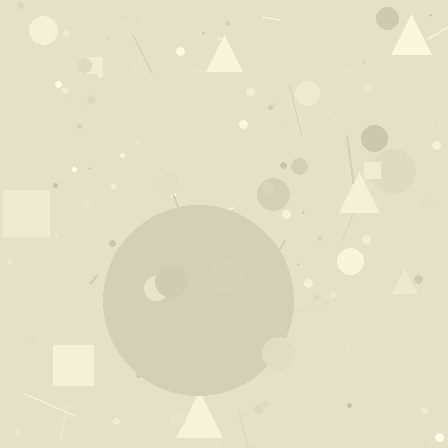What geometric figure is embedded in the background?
A circle is embedded in the background.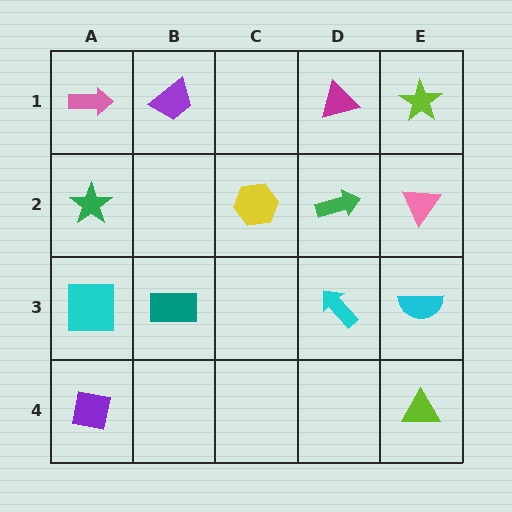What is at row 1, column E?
A lime star.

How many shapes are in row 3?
4 shapes.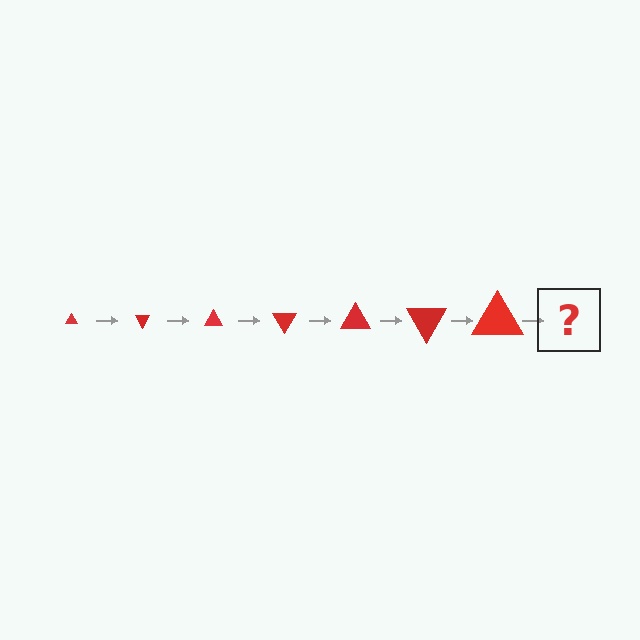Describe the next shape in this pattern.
It should be a triangle, larger than the previous one and rotated 420 degrees from the start.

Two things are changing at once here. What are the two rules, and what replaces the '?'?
The two rules are that the triangle grows larger each step and it rotates 60 degrees each step. The '?' should be a triangle, larger than the previous one and rotated 420 degrees from the start.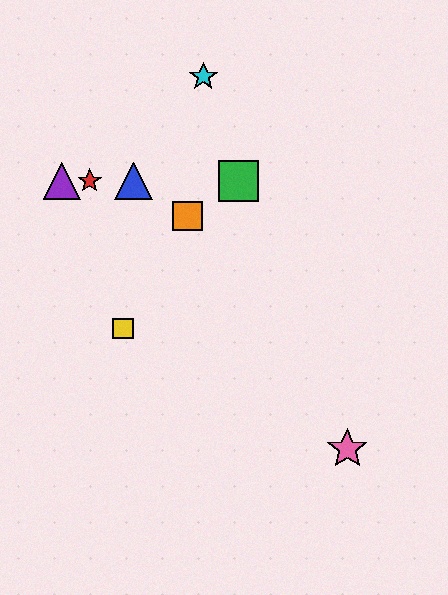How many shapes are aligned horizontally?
4 shapes (the red star, the blue triangle, the green square, the purple triangle) are aligned horizontally.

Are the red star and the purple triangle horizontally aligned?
Yes, both are at y≈181.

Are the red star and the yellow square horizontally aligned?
No, the red star is at y≈181 and the yellow square is at y≈328.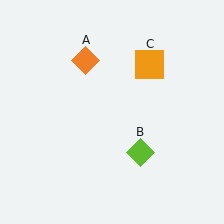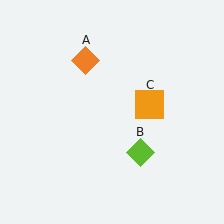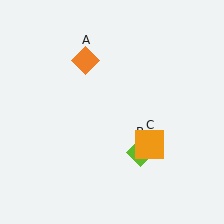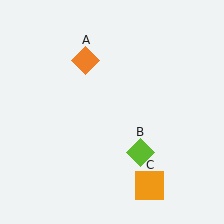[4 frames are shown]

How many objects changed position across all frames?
1 object changed position: orange square (object C).